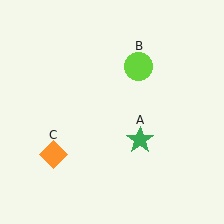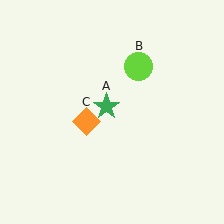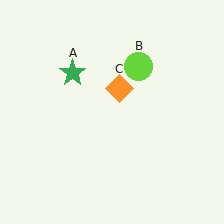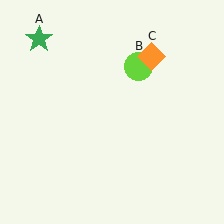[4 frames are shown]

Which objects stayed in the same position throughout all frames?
Lime circle (object B) remained stationary.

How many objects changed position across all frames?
2 objects changed position: green star (object A), orange diamond (object C).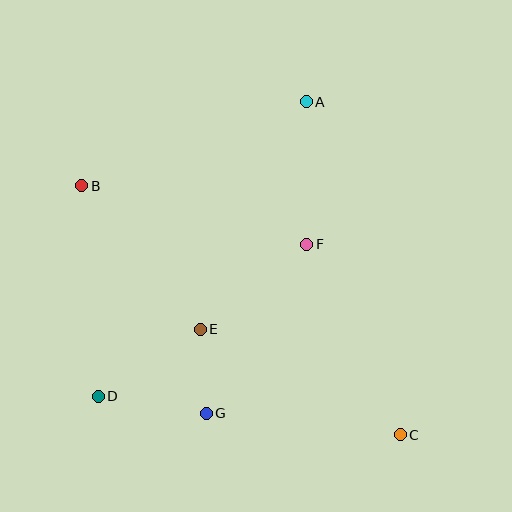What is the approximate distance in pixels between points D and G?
The distance between D and G is approximately 110 pixels.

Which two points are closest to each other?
Points E and G are closest to each other.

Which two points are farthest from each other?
Points B and C are farthest from each other.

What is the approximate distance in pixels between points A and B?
The distance between A and B is approximately 239 pixels.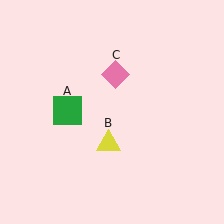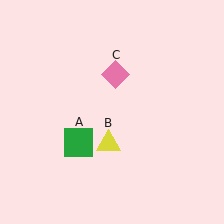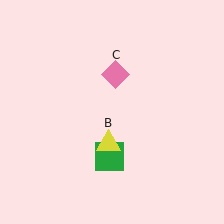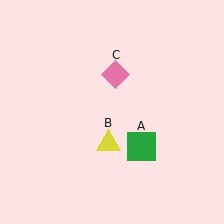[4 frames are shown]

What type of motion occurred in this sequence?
The green square (object A) rotated counterclockwise around the center of the scene.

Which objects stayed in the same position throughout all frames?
Yellow triangle (object B) and pink diamond (object C) remained stationary.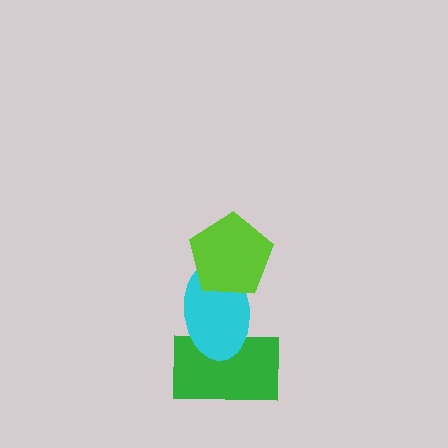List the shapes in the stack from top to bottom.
From top to bottom: the lime pentagon, the cyan ellipse, the green rectangle.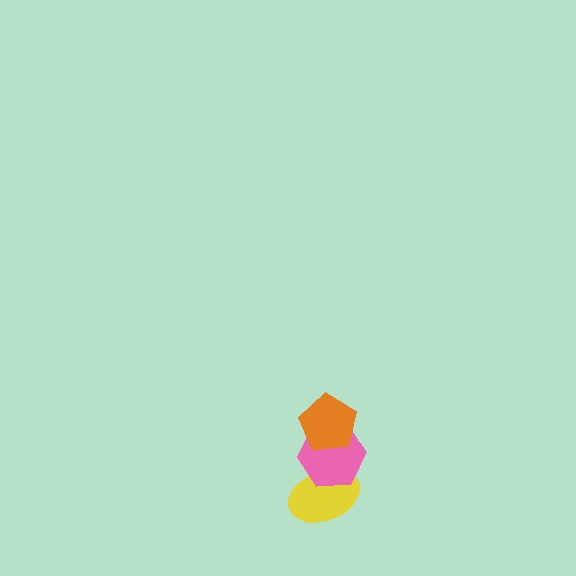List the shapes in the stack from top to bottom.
From top to bottom: the orange pentagon, the pink hexagon, the yellow ellipse.